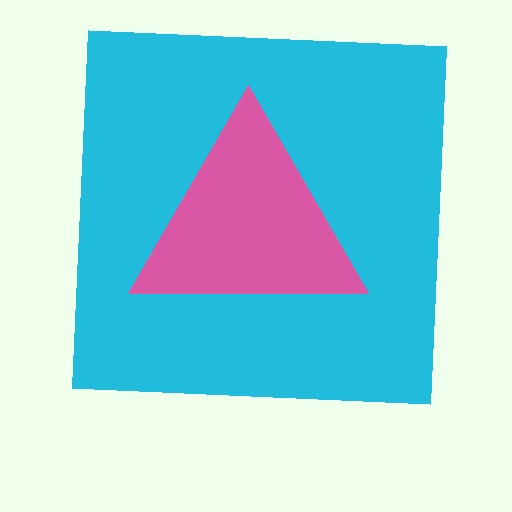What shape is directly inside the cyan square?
The pink triangle.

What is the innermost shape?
The pink triangle.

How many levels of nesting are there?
2.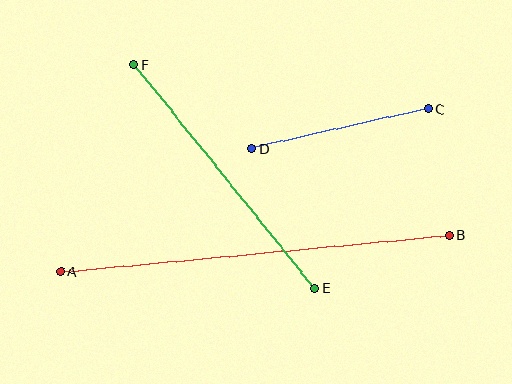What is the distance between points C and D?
The distance is approximately 181 pixels.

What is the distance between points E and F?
The distance is approximately 288 pixels.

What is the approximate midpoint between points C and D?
The midpoint is at approximately (340, 129) pixels.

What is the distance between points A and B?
The distance is approximately 390 pixels.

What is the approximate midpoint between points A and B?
The midpoint is at approximately (255, 253) pixels.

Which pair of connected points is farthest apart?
Points A and B are farthest apart.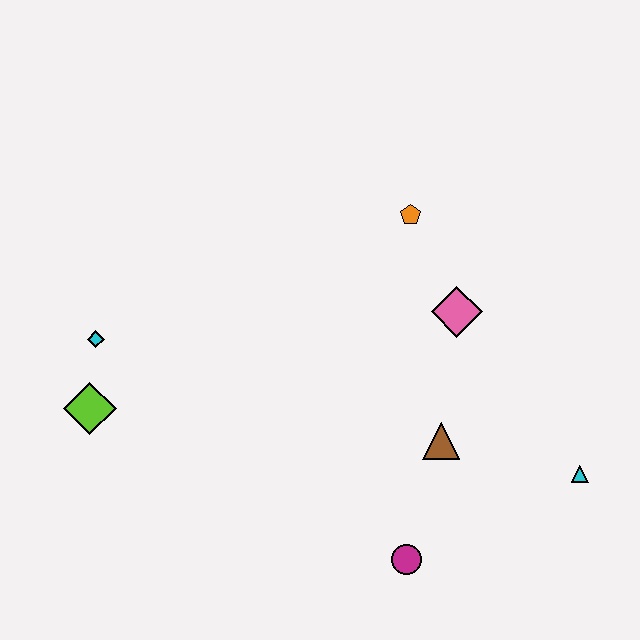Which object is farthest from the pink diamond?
The lime diamond is farthest from the pink diamond.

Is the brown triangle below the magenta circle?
No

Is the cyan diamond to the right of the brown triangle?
No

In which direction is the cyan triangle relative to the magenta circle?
The cyan triangle is to the right of the magenta circle.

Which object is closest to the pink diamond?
The orange pentagon is closest to the pink diamond.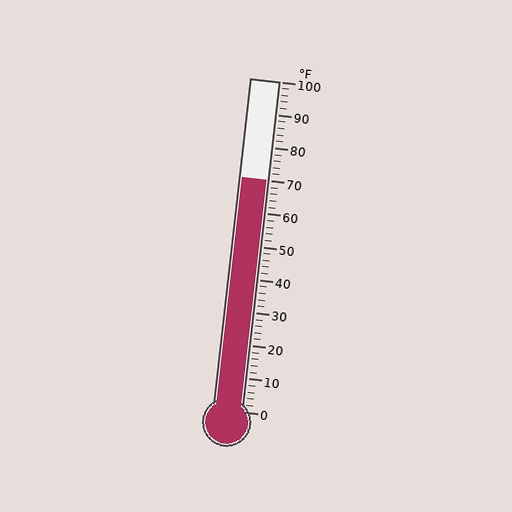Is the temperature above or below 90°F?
The temperature is below 90°F.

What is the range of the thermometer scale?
The thermometer scale ranges from 0°F to 100°F.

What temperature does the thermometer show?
The thermometer shows approximately 70°F.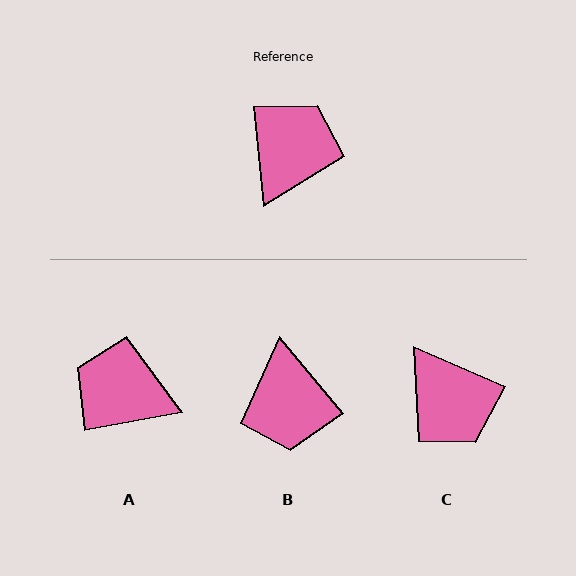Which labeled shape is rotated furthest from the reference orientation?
B, about 146 degrees away.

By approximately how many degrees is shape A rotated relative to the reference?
Approximately 95 degrees counter-clockwise.